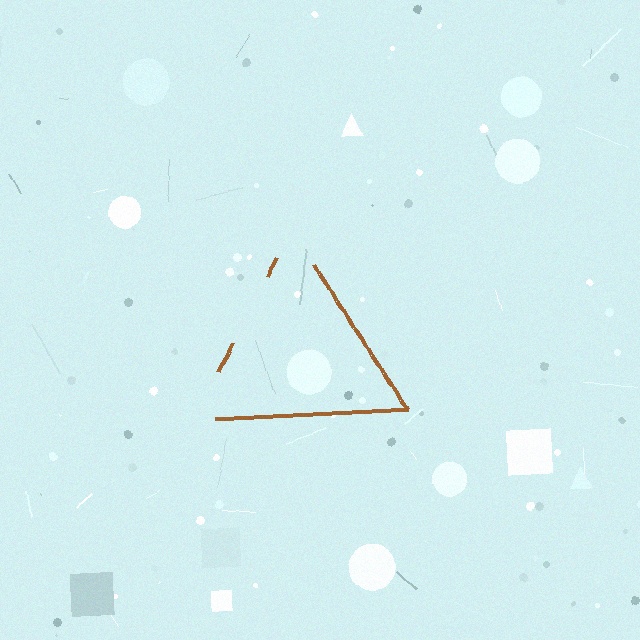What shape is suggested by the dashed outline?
The dashed outline suggests a triangle.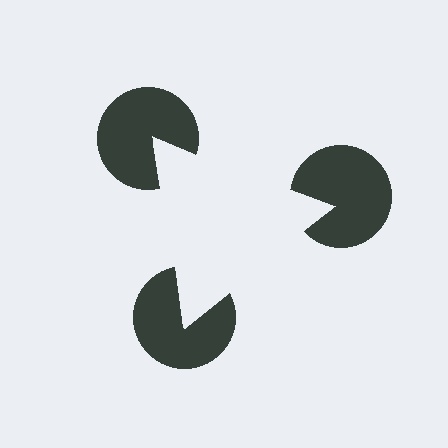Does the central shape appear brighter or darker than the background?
It typically appears slightly brighter than the background, even though no actual brightness change is drawn.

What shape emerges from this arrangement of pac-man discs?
An illusory triangle — its edges are inferred from the aligned wedge cuts in the pac-man discs, not physically drawn.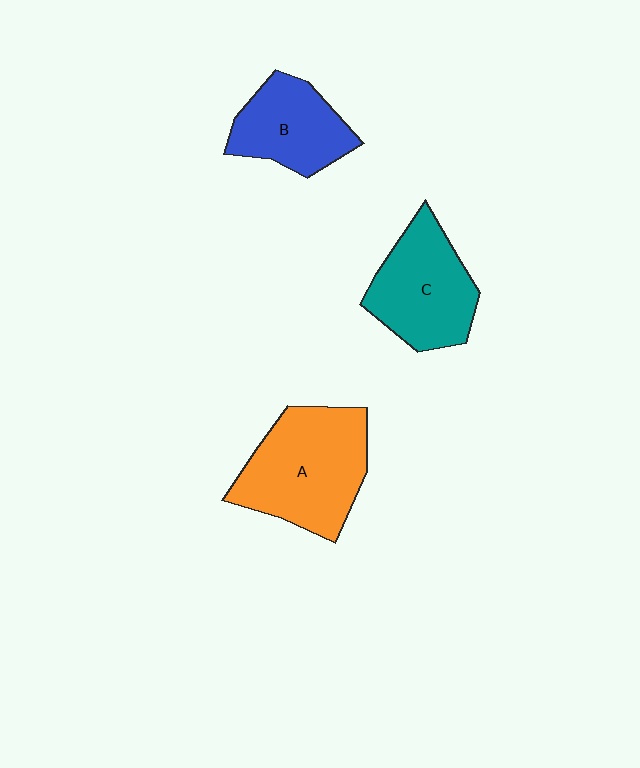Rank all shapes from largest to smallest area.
From largest to smallest: A (orange), C (teal), B (blue).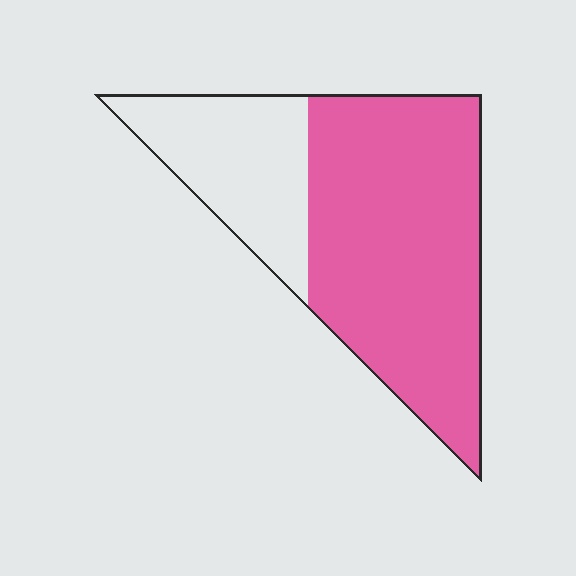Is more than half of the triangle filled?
Yes.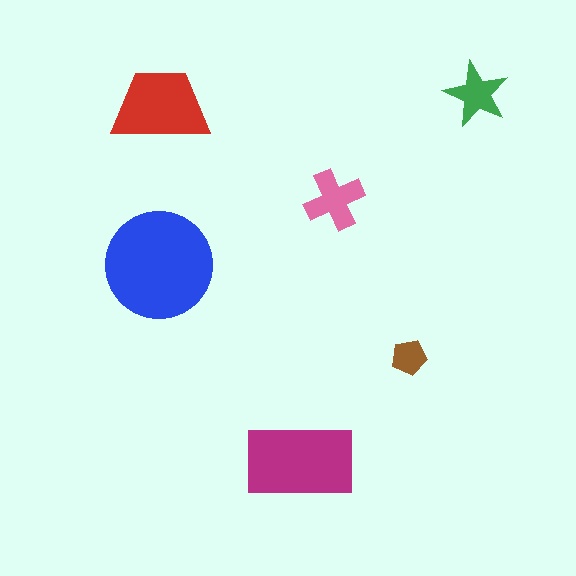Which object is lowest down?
The magenta rectangle is bottommost.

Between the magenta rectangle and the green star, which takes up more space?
The magenta rectangle.